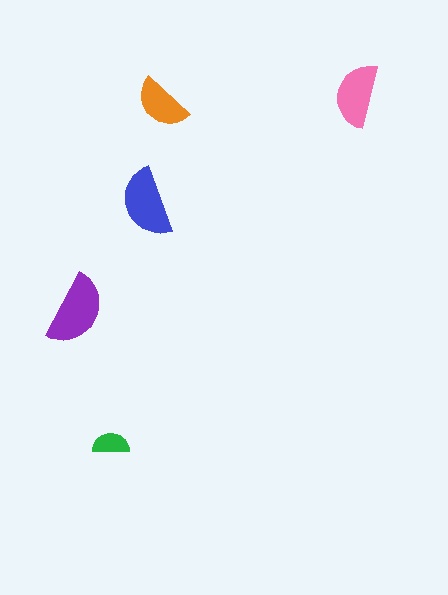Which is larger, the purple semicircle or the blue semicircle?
The purple one.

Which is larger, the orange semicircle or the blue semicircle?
The blue one.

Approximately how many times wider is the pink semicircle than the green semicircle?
About 1.5 times wider.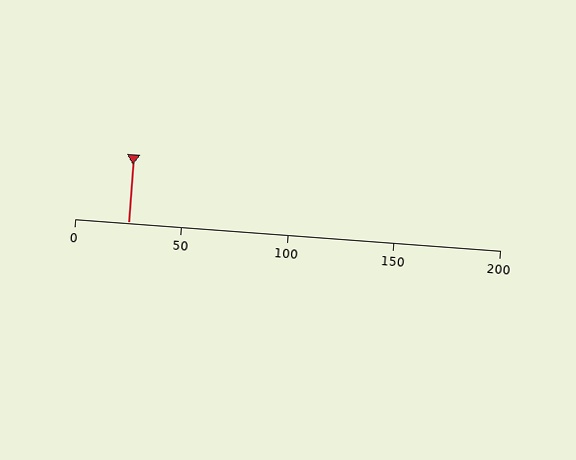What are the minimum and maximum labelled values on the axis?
The axis runs from 0 to 200.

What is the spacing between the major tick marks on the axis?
The major ticks are spaced 50 apart.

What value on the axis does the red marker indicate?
The marker indicates approximately 25.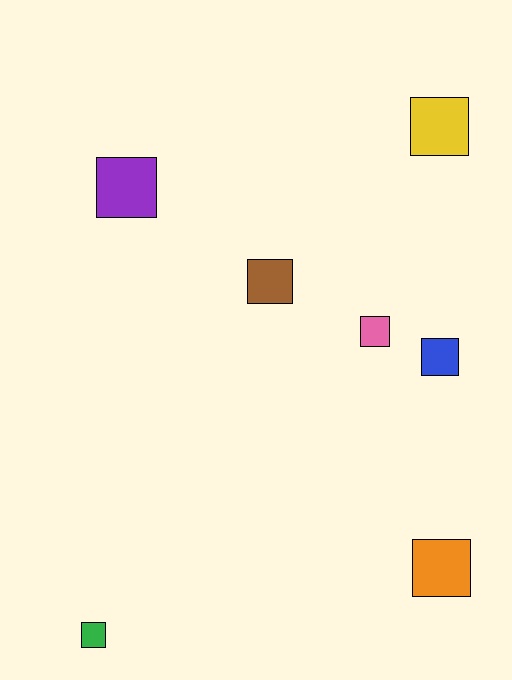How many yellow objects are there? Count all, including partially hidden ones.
There is 1 yellow object.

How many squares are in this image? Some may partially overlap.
There are 7 squares.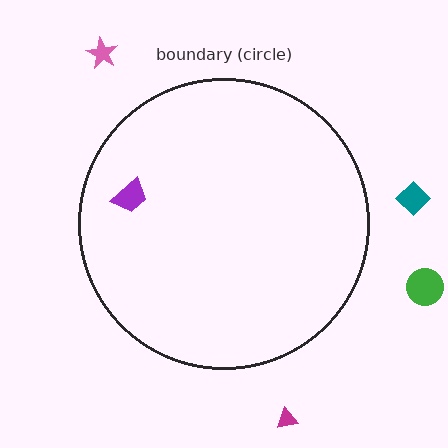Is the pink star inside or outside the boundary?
Outside.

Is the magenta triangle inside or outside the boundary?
Outside.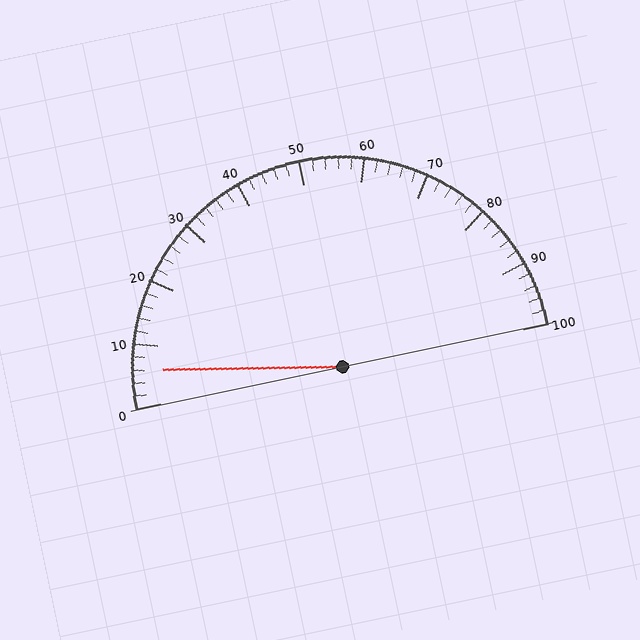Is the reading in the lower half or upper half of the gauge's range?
The reading is in the lower half of the range (0 to 100).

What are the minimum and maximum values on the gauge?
The gauge ranges from 0 to 100.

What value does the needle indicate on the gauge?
The needle indicates approximately 6.